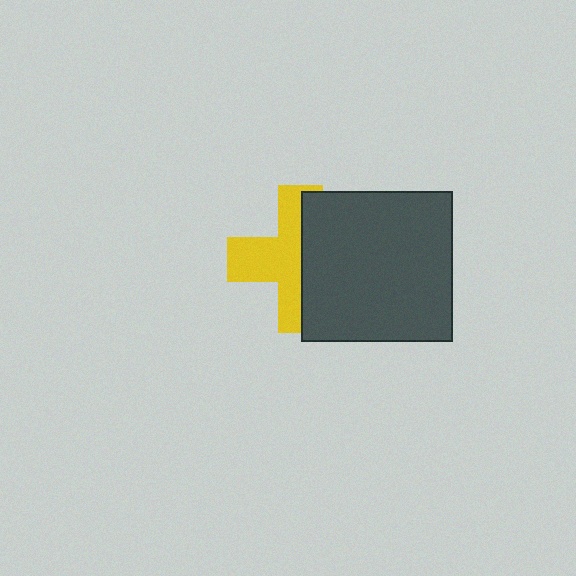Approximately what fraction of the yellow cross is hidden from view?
Roughly 48% of the yellow cross is hidden behind the dark gray rectangle.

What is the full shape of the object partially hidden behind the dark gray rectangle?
The partially hidden object is a yellow cross.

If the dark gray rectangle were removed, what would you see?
You would see the complete yellow cross.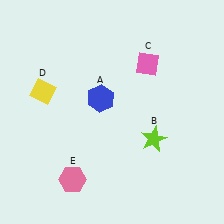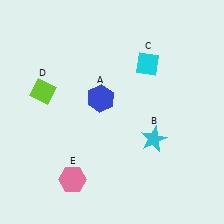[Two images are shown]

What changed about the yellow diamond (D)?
In Image 1, D is yellow. In Image 2, it changed to lime.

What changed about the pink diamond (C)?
In Image 1, C is pink. In Image 2, it changed to cyan.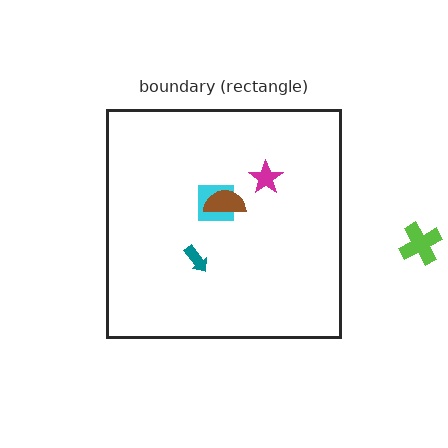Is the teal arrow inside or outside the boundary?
Inside.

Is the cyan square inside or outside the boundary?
Inside.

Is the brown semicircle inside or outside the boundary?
Inside.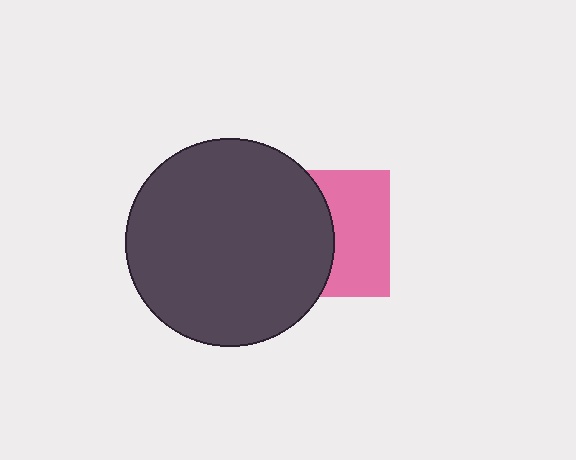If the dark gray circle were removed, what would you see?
You would see the complete pink square.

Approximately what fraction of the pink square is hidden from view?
Roughly 51% of the pink square is hidden behind the dark gray circle.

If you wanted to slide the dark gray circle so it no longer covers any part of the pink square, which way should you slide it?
Slide it left — that is the most direct way to separate the two shapes.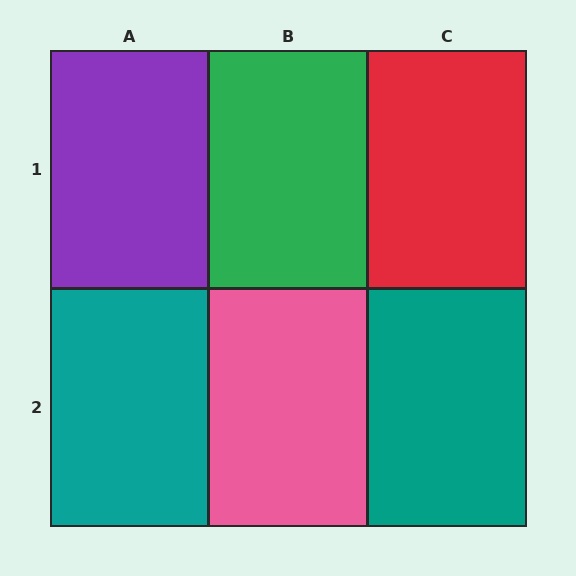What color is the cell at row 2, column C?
Teal.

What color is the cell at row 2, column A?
Teal.